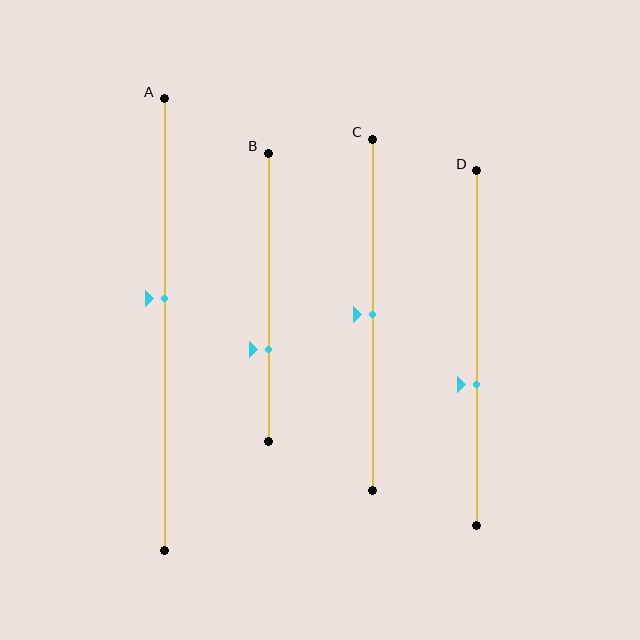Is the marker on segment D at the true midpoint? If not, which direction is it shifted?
No, the marker on segment D is shifted downward by about 10% of the segment length.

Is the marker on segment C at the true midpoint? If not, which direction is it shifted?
Yes, the marker on segment C is at the true midpoint.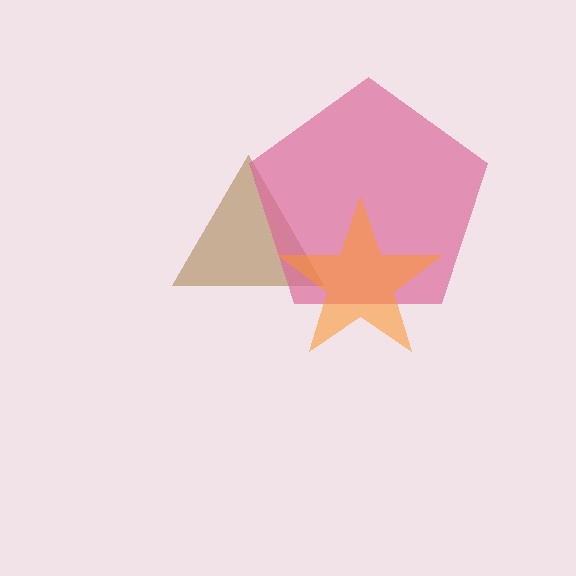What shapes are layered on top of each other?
The layered shapes are: a brown triangle, a pink pentagon, an orange star.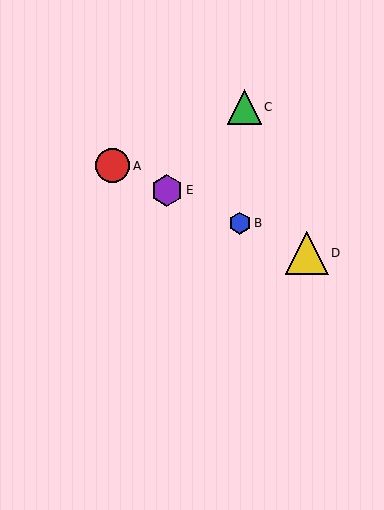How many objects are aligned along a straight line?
4 objects (A, B, D, E) are aligned along a straight line.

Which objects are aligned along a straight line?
Objects A, B, D, E are aligned along a straight line.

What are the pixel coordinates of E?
Object E is at (167, 190).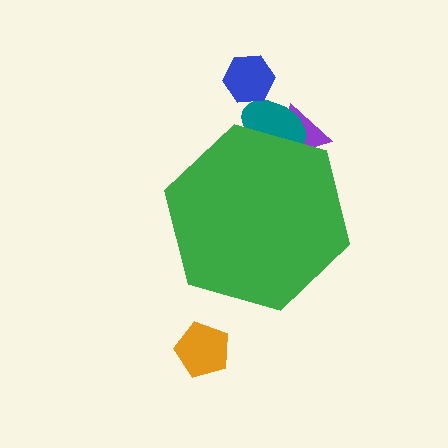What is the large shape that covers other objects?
A green hexagon.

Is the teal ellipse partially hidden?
Yes, the teal ellipse is partially hidden behind the green hexagon.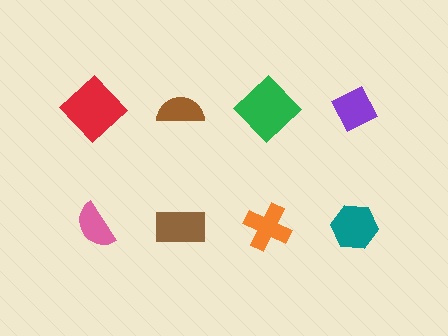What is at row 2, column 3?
An orange cross.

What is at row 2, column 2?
A brown rectangle.